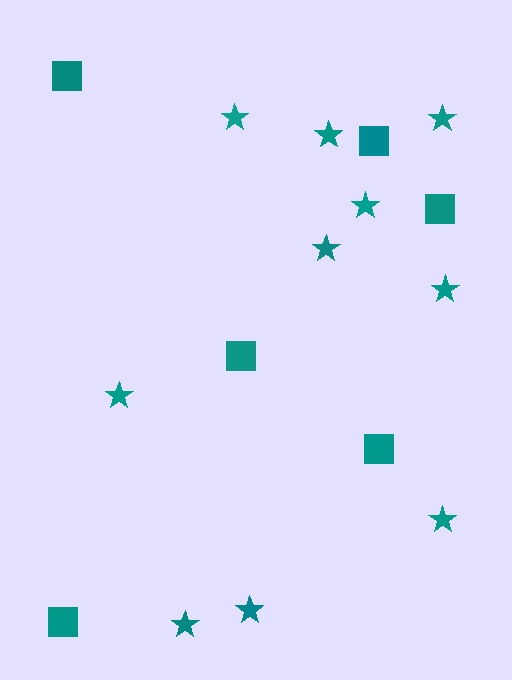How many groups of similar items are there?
There are 2 groups: one group of squares (6) and one group of stars (10).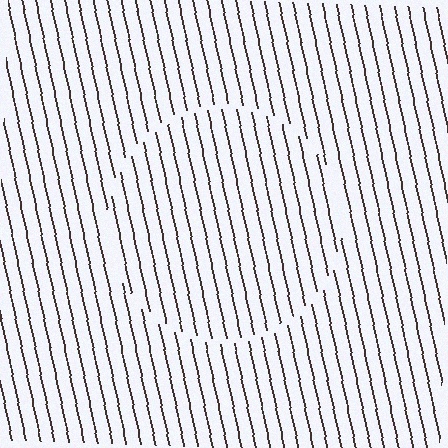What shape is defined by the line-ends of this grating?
An illusory circle. The interior of the shape contains the same grating, shifted by half a period — the contour is defined by the phase discontinuity where line-ends from the inner and outer gratings abut.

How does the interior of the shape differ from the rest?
The interior of the shape contains the same grating, shifted by half a period — the contour is defined by the phase discontinuity where line-ends from the inner and outer gratings abut.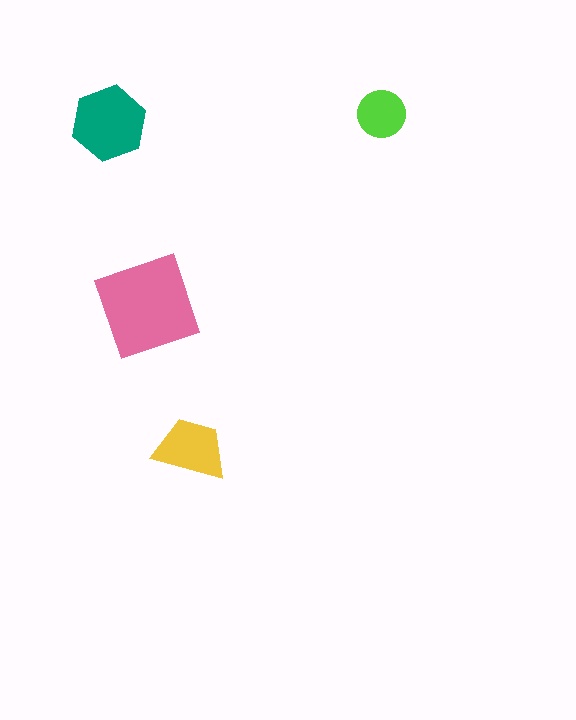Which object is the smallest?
The lime circle.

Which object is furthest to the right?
The lime circle is rightmost.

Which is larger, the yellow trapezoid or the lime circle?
The yellow trapezoid.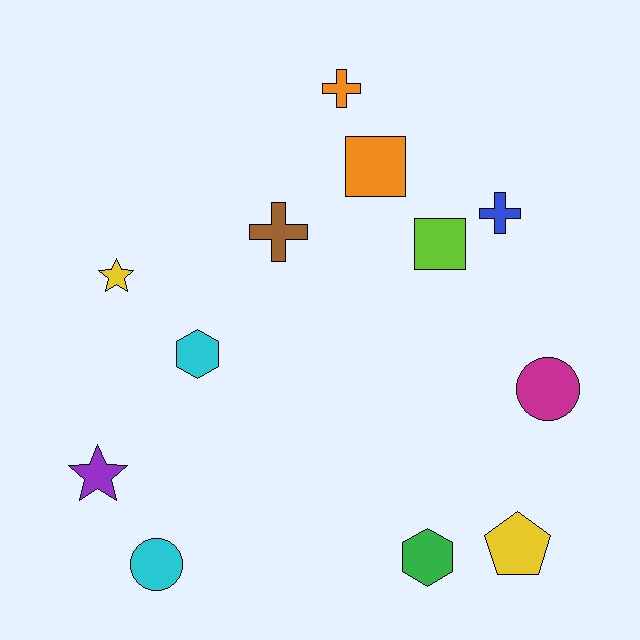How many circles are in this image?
There are 2 circles.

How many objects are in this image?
There are 12 objects.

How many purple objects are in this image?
There is 1 purple object.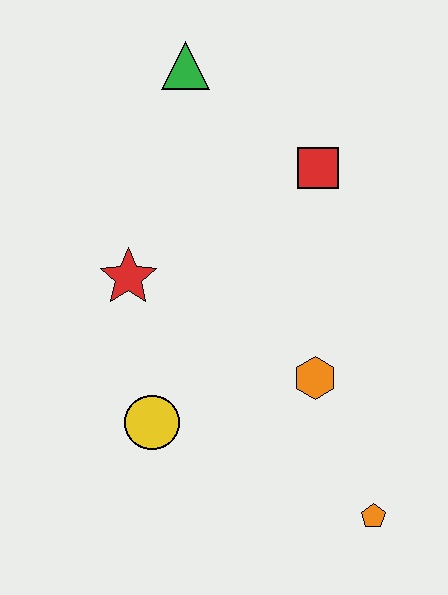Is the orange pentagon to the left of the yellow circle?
No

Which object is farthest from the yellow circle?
The green triangle is farthest from the yellow circle.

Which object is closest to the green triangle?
The red square is closest to the green triangle.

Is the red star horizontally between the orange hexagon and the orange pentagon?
No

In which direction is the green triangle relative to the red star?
The green triangle is above the red star.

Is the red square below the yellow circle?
No